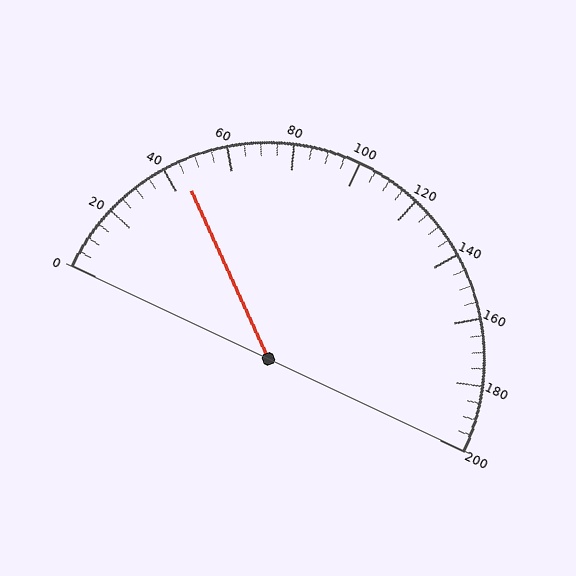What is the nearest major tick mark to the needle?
The nearest major tick mark is 40.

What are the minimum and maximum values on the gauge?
The gauge ranges from 0 to 200.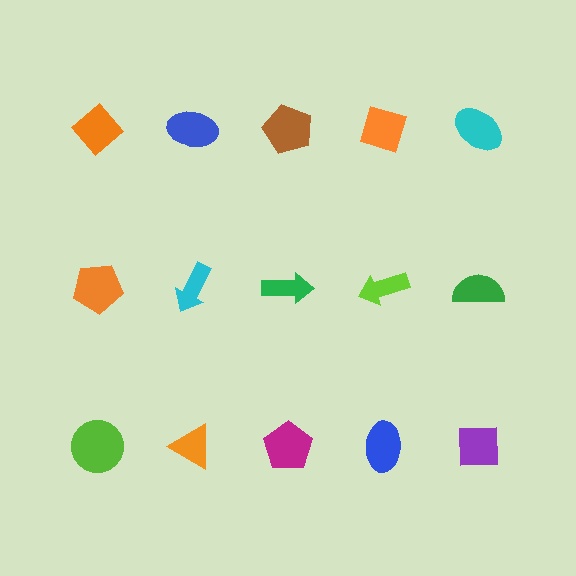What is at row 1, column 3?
A brown pentagon.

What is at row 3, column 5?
A purple square.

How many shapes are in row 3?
5 shapes.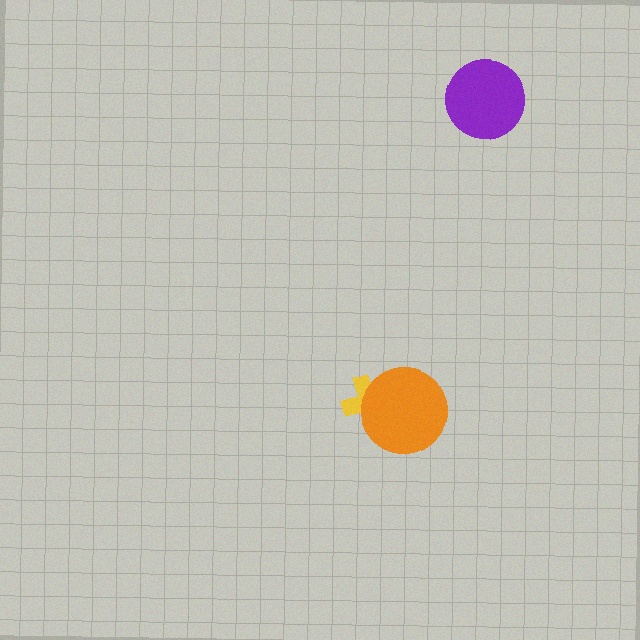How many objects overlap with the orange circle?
1 object overlaps with the orange circle.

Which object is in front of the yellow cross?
The orange circle is in front of the yellow cross.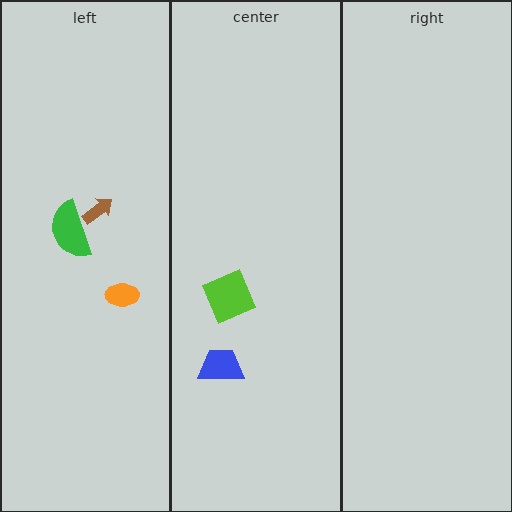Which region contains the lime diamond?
The center region.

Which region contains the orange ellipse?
The left region.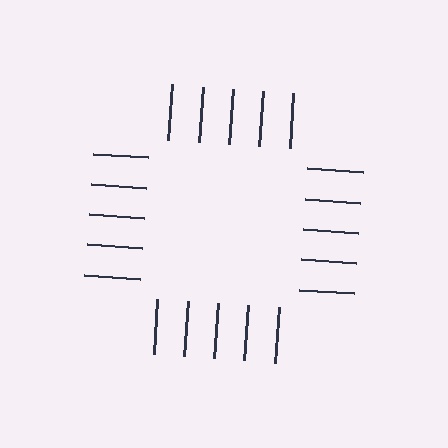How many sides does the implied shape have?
4 sides — the line-ends trace a square.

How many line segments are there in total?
20 — 5 along each of the 4 edges.